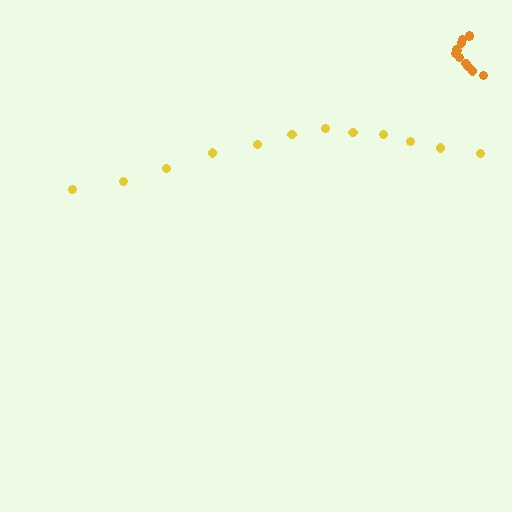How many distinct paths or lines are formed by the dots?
There are 2 distinct paths.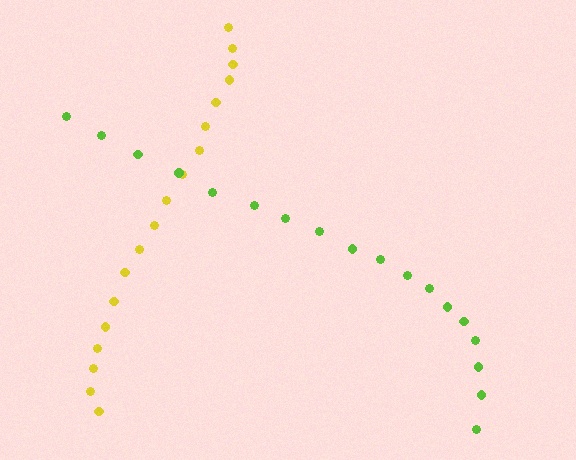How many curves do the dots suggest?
There are 2 distinct paths.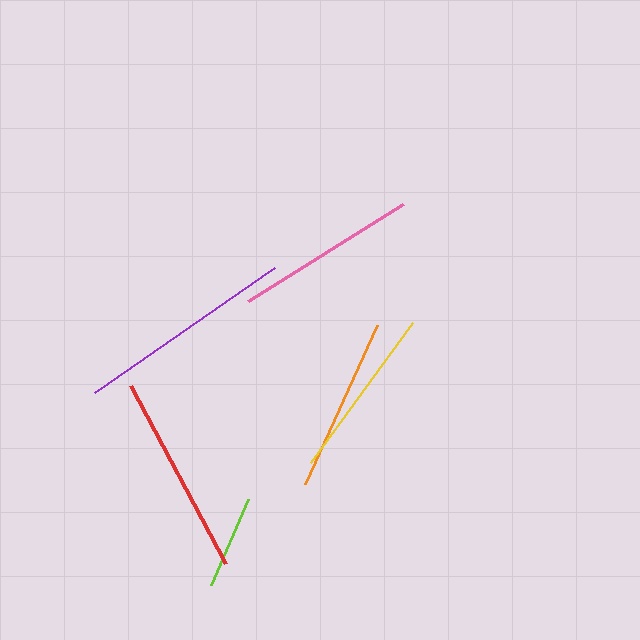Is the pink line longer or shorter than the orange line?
The pink line is longer than the orange line.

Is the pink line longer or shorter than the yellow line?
The pink line is longer than the yellow line.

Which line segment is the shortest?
The lime line is the shortest at approximately 93 pixels.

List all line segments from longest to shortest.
From longest to shortest: purple, red, pink, orange, yellow, lime.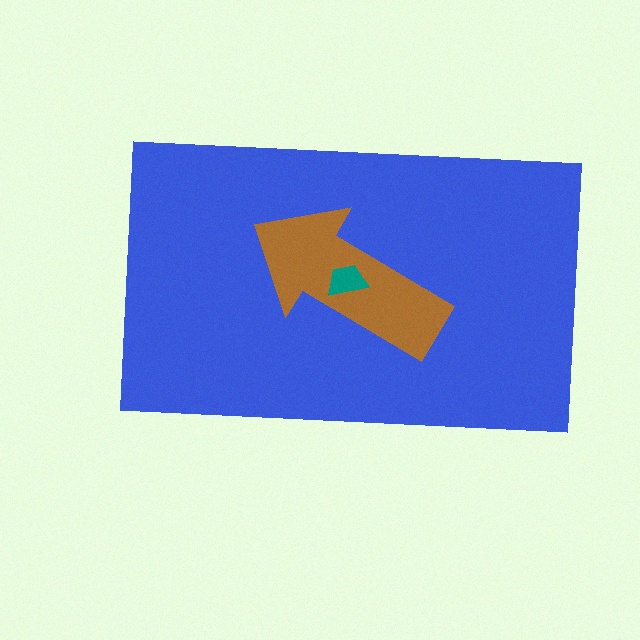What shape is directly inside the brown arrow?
The teal trapezoid.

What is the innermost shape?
The teal trapezoid.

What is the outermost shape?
The blue rectangle.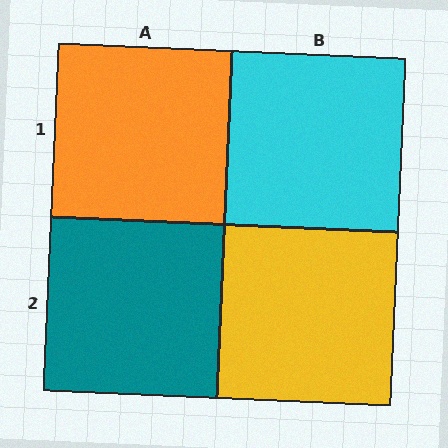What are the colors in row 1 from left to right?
Orange, cyan.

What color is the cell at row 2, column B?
Yellow.